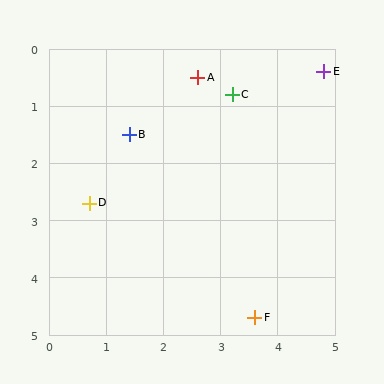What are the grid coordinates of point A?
Point A is at approximately (2.6, 0.5).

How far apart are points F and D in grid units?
Points F and D are about 3.5 grid units apart.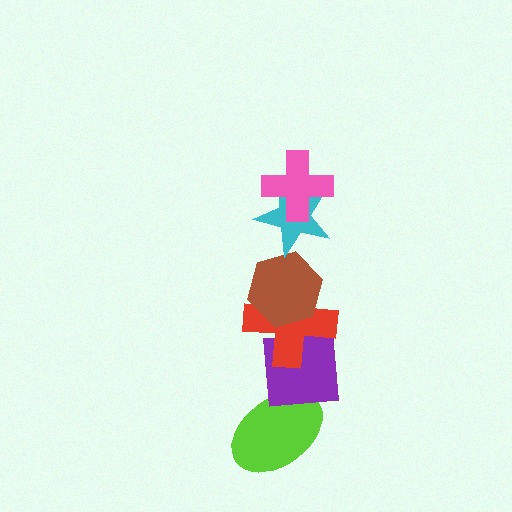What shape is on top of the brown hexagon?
The cyan star is on top of the brown hexagon.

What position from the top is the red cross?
The red cross is 4th from the top.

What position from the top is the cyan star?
The cyan star is 2nd from the top.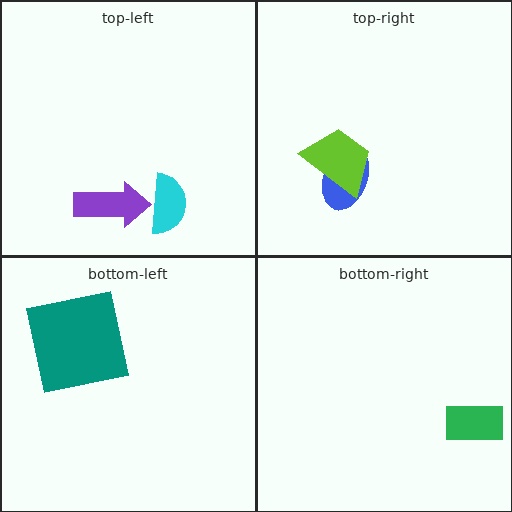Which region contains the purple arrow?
The top-left region.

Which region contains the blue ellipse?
The top-right region.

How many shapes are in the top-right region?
2.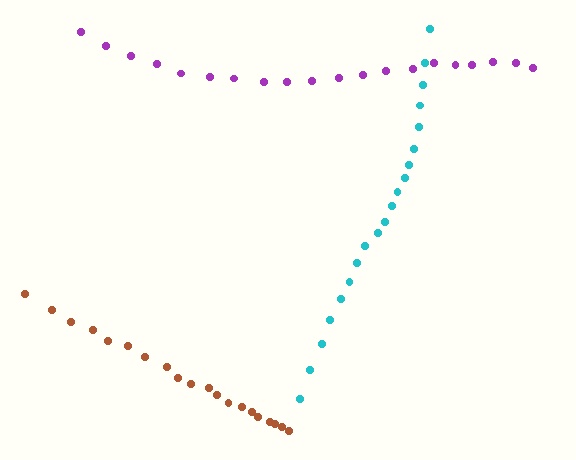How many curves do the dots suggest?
There are 3 distinct paths.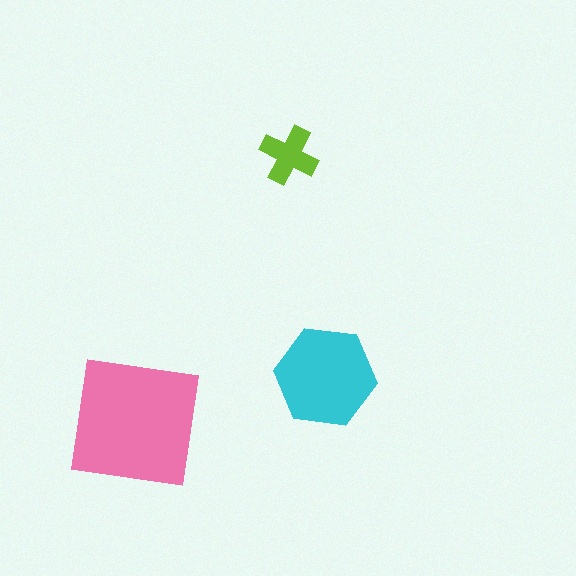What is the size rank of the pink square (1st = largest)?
1st.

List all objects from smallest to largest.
The lime cross, the cyan hexagon, the pink square.